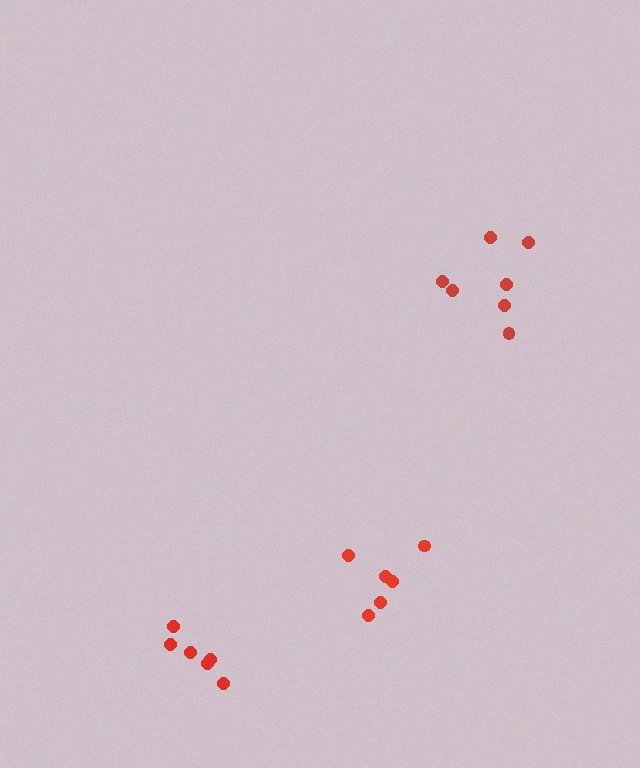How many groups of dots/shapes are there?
There are 3 groups.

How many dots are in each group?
Group 1: 7 dots, Group 2: 6 dots, Group 3: 6 dots (19 total).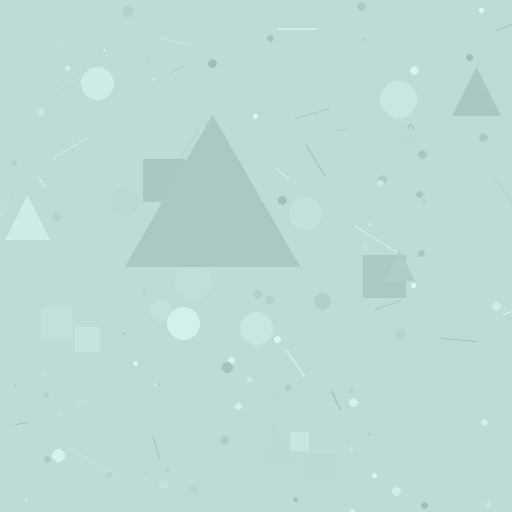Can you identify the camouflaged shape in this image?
The camouflaged shape is a triangle.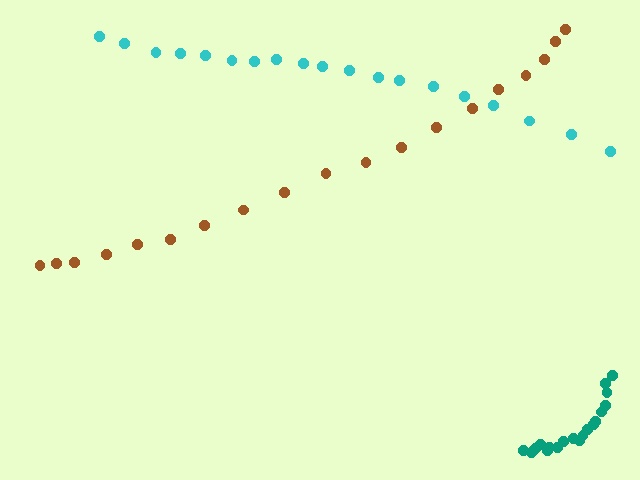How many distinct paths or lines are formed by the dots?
There are 3 distinct paths.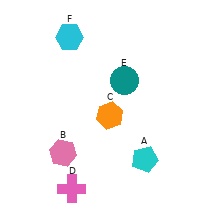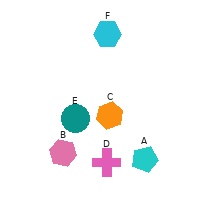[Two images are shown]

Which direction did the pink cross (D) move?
The pink cross (D) moved right.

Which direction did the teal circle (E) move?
The teal circle (E) moved left.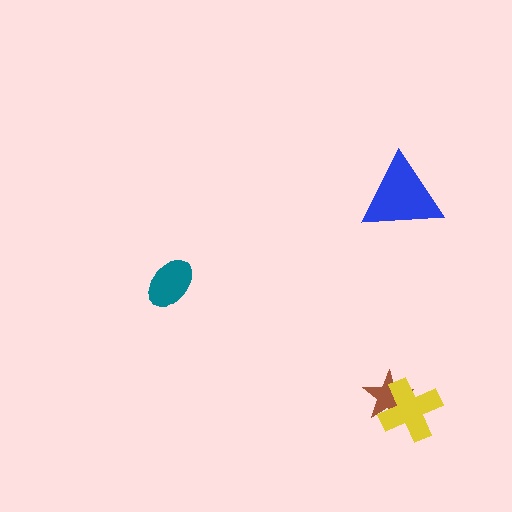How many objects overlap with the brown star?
1 object overlaps with the brown star.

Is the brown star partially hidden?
Yes, it is partially covered by another shape.